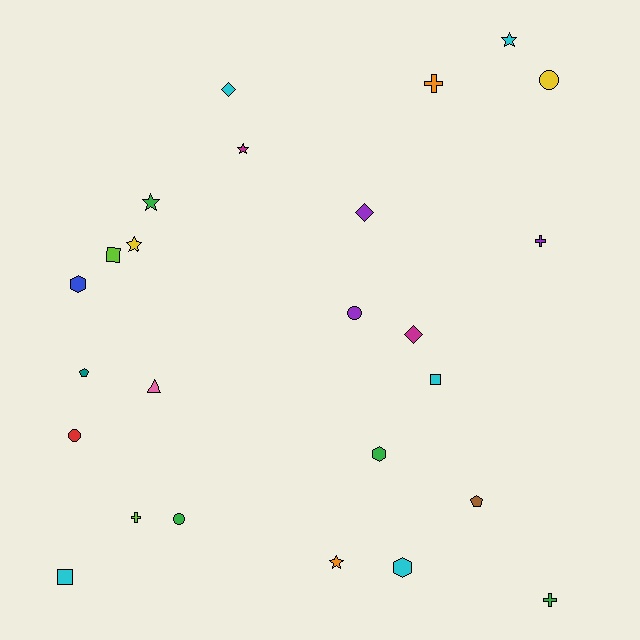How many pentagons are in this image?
There are 2 pentagons.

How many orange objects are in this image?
There are 2 orange objects.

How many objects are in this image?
There are 25 objects.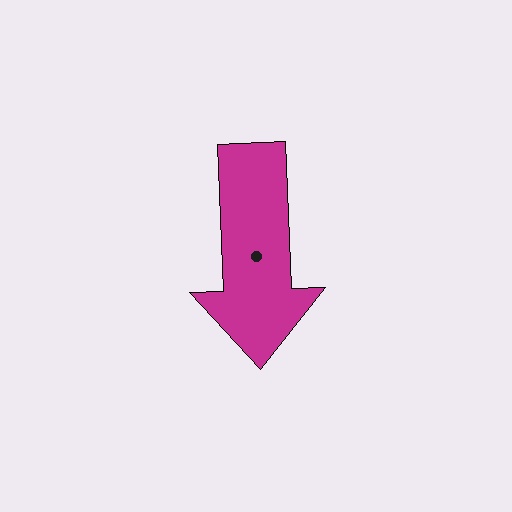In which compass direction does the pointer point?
South.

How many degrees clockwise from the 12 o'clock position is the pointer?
Approximately 178 degrees.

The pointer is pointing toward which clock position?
Roughly 6 o'clock.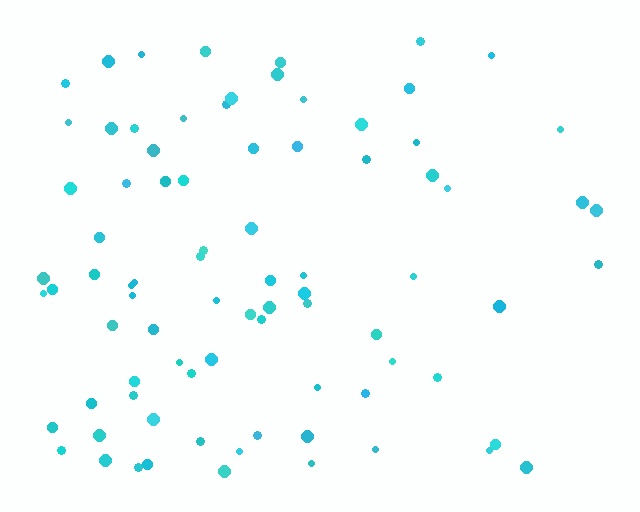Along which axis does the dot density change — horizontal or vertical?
Horizontal.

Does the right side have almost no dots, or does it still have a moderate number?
Still a moderate number, just noticeably fewer than the left.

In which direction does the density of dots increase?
From right to left, with the left side densest.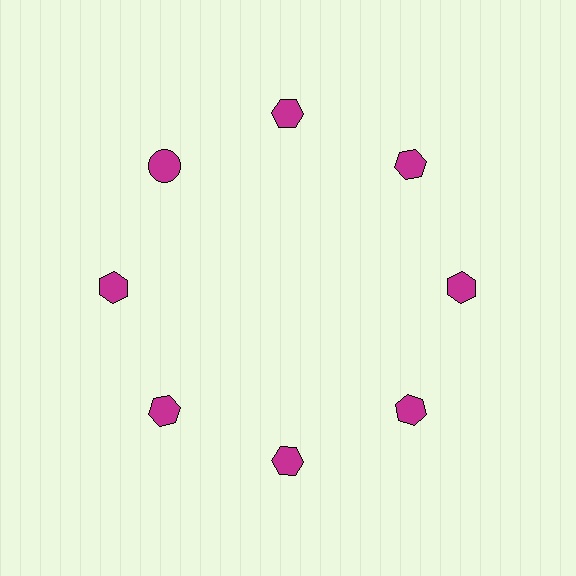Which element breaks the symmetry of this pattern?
The magenta circle at roughly the 10 o'clock position breaks the symmetry. All other shapes are magenta hexagons.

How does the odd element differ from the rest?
It has a different shape: circle instead of hexagon.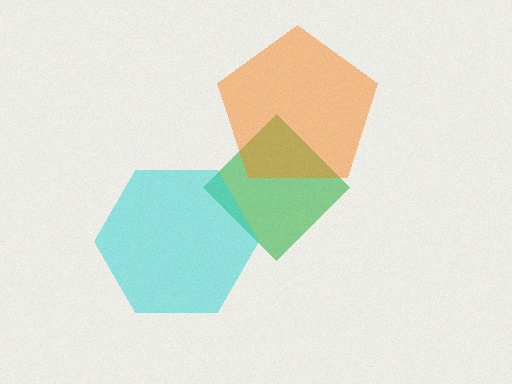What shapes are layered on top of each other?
The layered shapes are: a green diamond, a cyan hexagon, an orange pentagon.